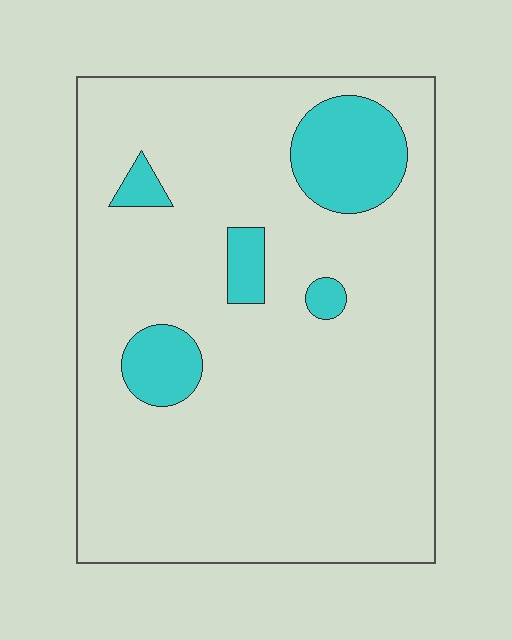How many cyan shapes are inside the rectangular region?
5.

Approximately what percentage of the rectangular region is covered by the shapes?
Approximately 15%.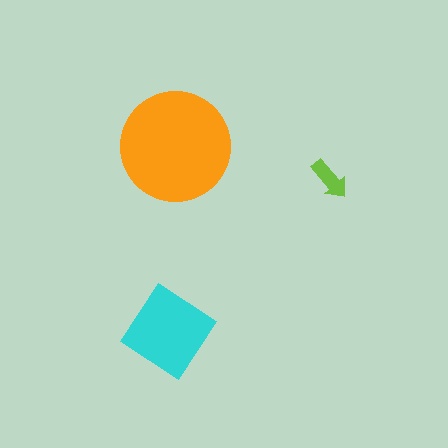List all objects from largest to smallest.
The orange circle, the cyan diamond, the lime arrow.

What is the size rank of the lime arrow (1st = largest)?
3rd.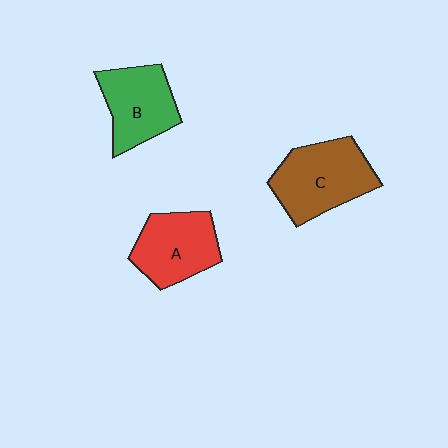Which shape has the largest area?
Shape C (brown).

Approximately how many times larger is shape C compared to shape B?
Approximately 1.2 times.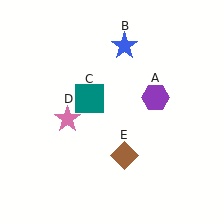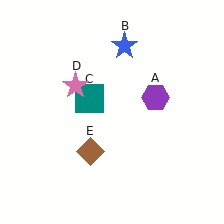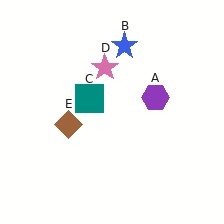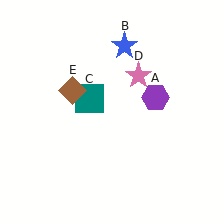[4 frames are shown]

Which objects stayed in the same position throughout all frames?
Purple hexagon (object A) and blue star (object B) and teal square (object C) remained stationary.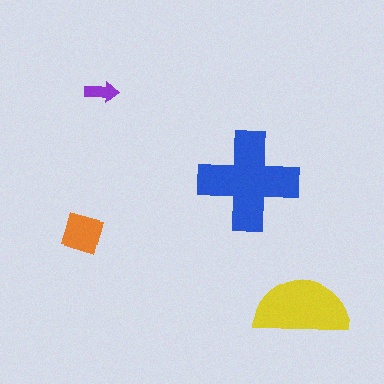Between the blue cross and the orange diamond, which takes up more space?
The blue cross.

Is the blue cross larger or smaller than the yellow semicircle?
Larger.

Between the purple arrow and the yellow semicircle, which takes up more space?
The yellow semicircle.